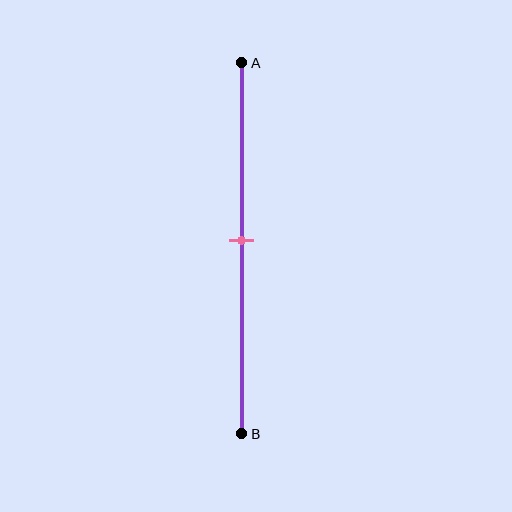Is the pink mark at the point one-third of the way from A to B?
No, the mark is at about 50% from A, not at the 33% one-third point.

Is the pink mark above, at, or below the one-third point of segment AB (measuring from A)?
The pink mark is below the one-third point of segment AB.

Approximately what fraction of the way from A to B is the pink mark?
The pink mark is approximately 50% of the way from A to B.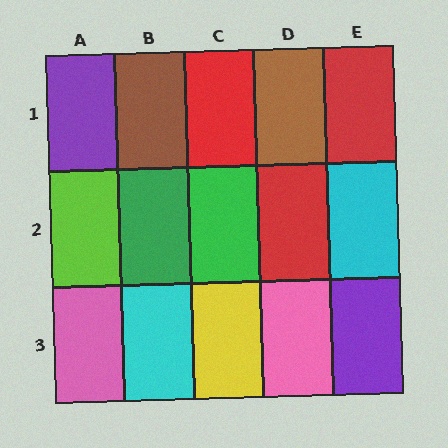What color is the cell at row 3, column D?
Pink.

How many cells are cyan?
2 cells are cyan.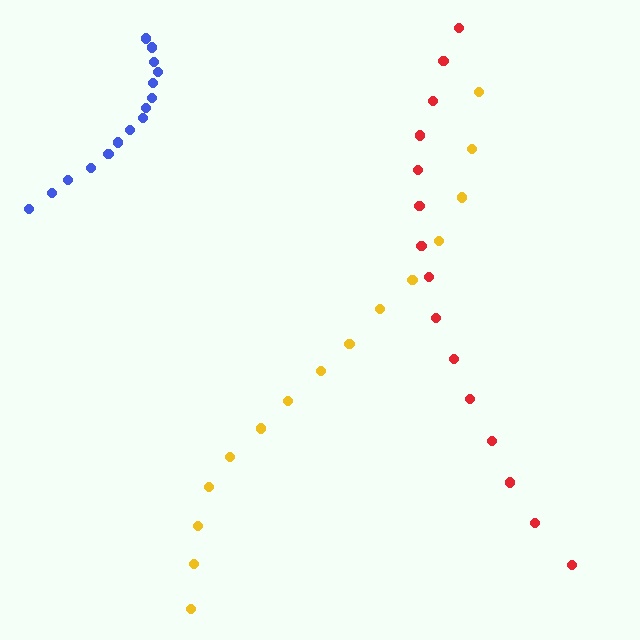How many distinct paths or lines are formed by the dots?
There are 3 distinct paths.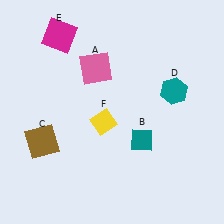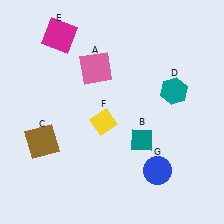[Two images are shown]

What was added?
A blue circle (G) was added in Image 2.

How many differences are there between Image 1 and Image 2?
There is 1 difference between the two images.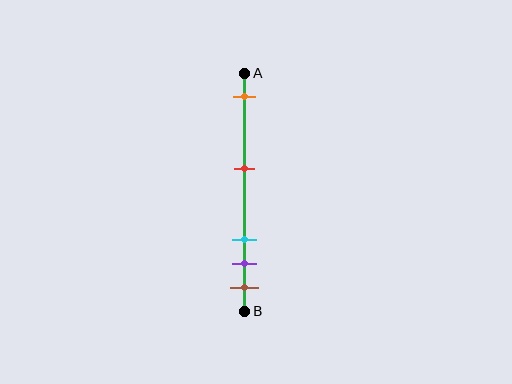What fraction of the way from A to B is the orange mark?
The orange mark is approximately 10% (0.1) of the way from A to B.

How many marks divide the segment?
There are 5 marks dividing the segment.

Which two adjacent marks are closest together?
The purple and brown marks are the closest adjacent pair.